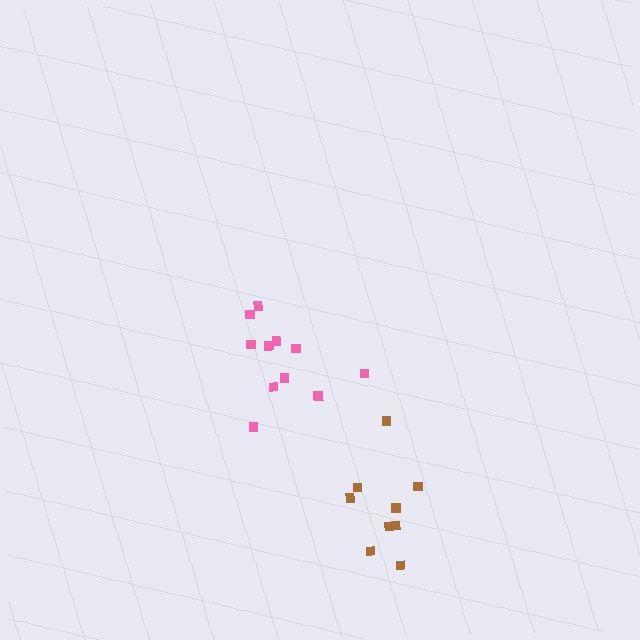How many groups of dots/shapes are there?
There are 2 groups.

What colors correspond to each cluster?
The clusters are colored: brown, pink.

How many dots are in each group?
Group 1: 9 dots, Group 2: 11 dots (20 total).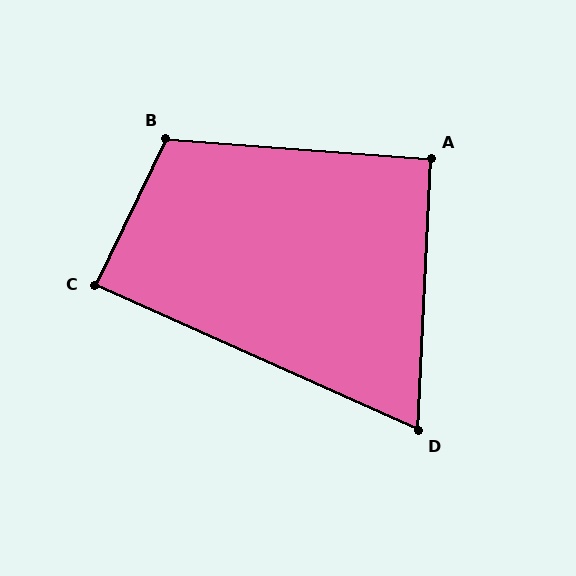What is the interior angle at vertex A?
Approximately 92 degrees (approximately right).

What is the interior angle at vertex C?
Approximately 88 degrees (approximately right).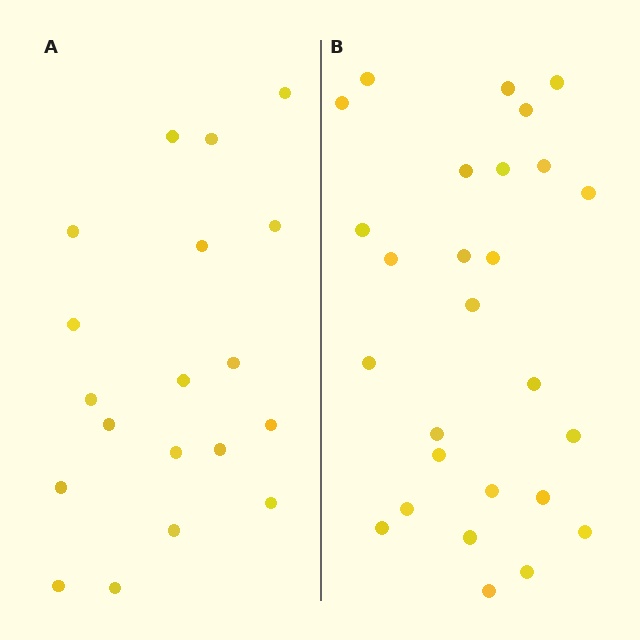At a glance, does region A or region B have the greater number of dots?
Region B (the right region) has more dots.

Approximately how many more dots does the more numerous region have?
Region B has roughly 8 or so more dots than region A.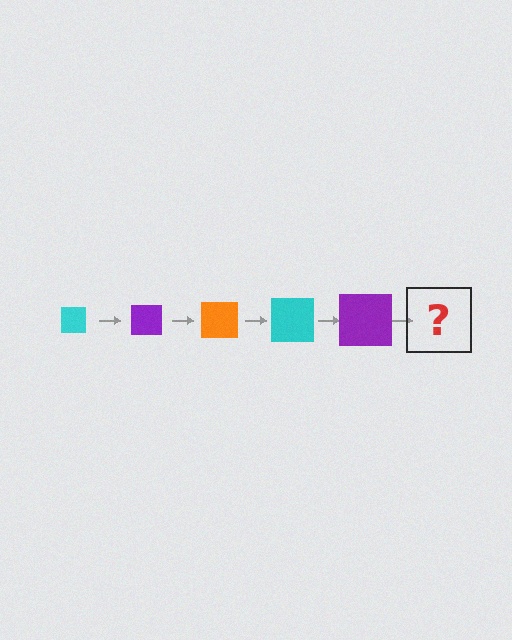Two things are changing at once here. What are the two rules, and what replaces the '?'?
The two rules are that the square grows larger each step and the color cycles through cyan, purple, and orange. The '?' should be an orange square, larger than the previous one.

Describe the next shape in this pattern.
It should be an orange square, larger than the previous one.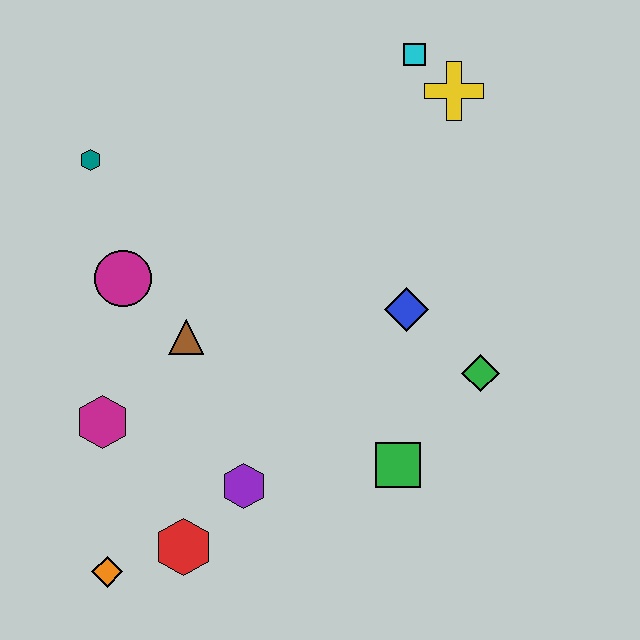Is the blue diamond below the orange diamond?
No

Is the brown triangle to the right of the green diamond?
No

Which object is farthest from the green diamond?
The teal hexagon is farthest from the green diamond.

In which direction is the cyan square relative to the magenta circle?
The cyan square is to the right of the magenta circle.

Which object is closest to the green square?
The green diamond is closest to the green square.